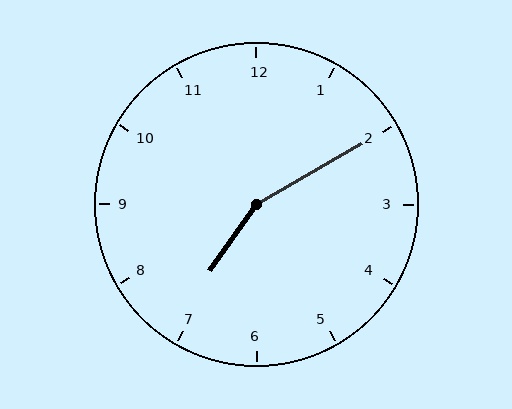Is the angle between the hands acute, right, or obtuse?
It is obtuse.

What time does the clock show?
7:10.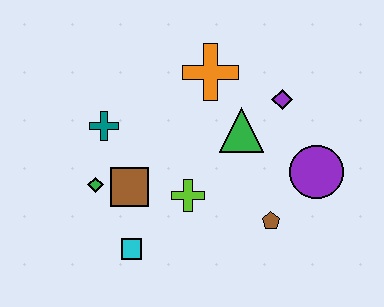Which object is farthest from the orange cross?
The cyan square is farthest from the orange cross.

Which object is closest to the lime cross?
The brown square is closest to the lime cross.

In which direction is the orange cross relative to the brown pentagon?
The orange cross is above the brown pentagon.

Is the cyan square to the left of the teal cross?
No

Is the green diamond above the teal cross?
No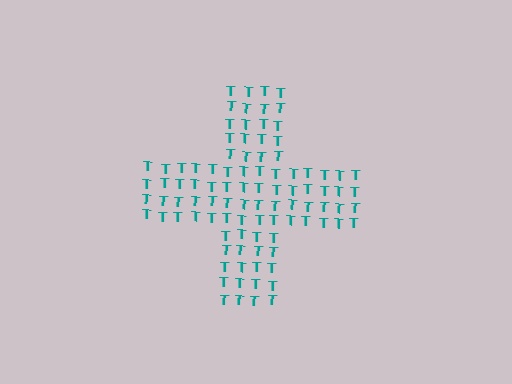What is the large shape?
The large shape is a cross.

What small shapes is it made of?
It is made of small letter T's.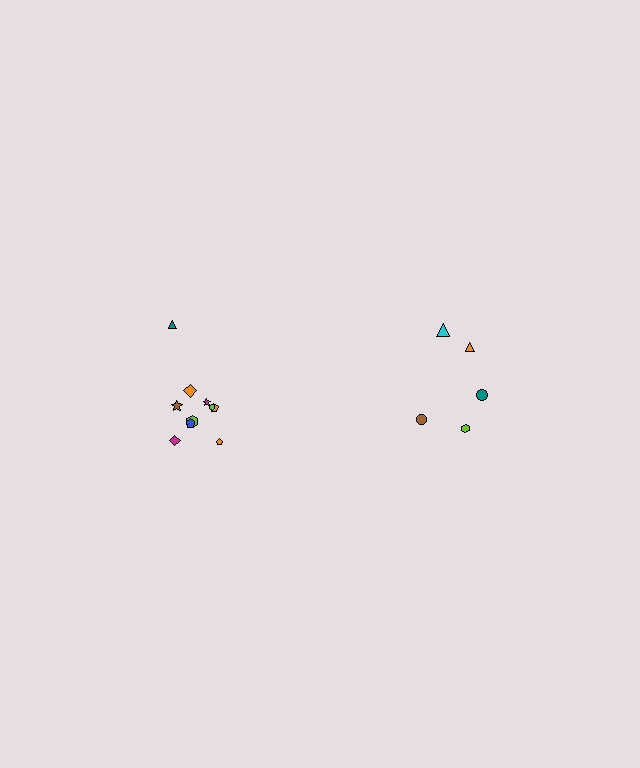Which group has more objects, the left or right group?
The left group.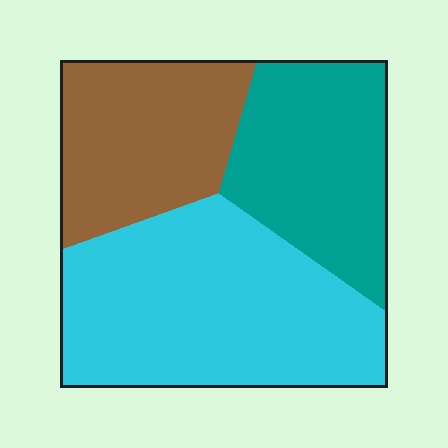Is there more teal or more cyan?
Cyan.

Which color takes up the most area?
Cyan, at roughly 45%.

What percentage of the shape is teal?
Teal takes up about one quarter (1/4) of the shape.